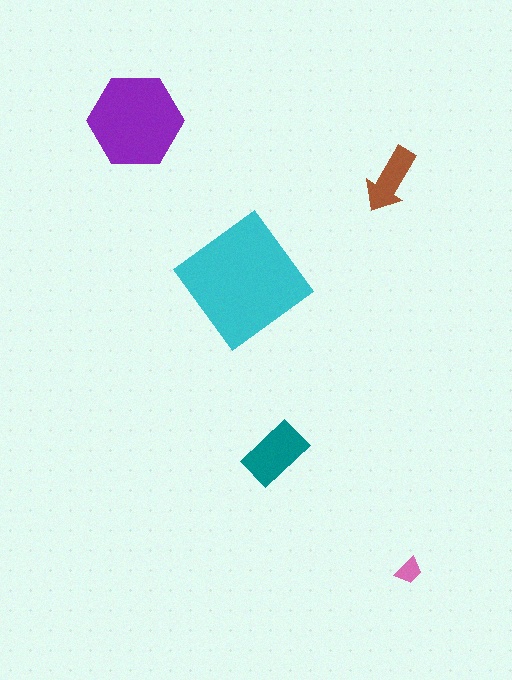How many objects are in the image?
There are 5 objects in the image.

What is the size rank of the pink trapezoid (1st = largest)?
5th.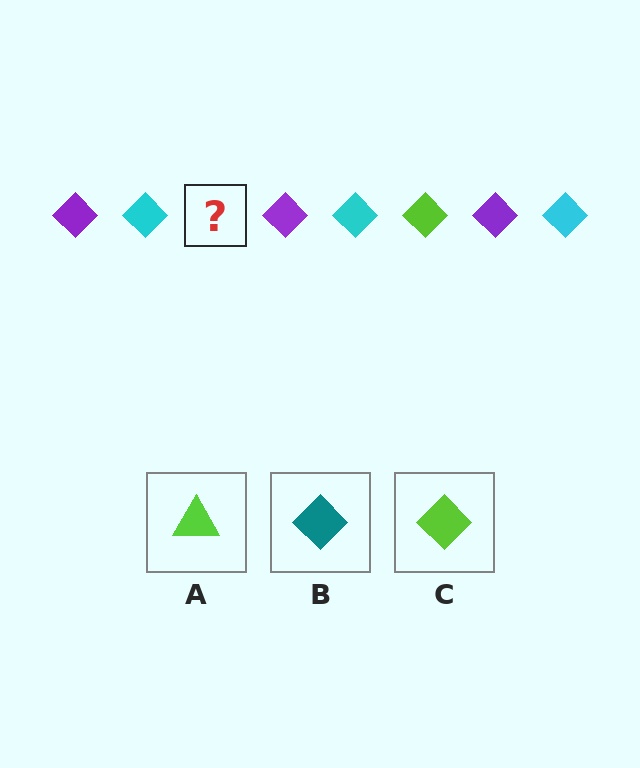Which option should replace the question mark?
Option C.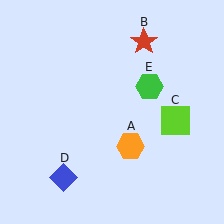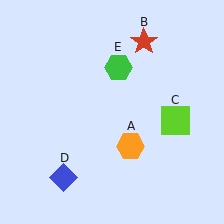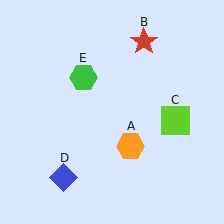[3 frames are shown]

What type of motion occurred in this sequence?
The green hexagon (object E) rotated counterclockwise around the center of the scene.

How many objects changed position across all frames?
1 object changed position: green hexagon (object E).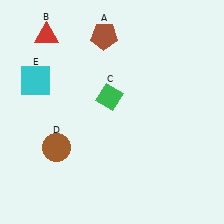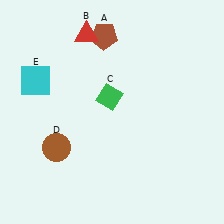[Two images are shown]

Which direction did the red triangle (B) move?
The red triangle (B) moved right.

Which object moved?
The red triangle (B) moved right.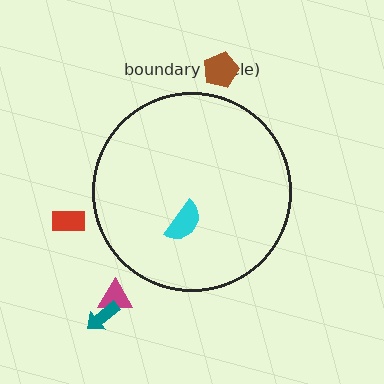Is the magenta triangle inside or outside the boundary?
Outside.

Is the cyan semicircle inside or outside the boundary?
Inside.